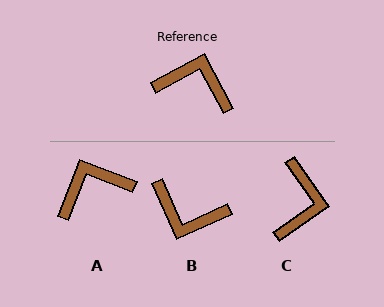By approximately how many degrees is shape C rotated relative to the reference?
Approximately 83 degrees clockwise.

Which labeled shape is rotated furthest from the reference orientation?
B, about 176 degrees away.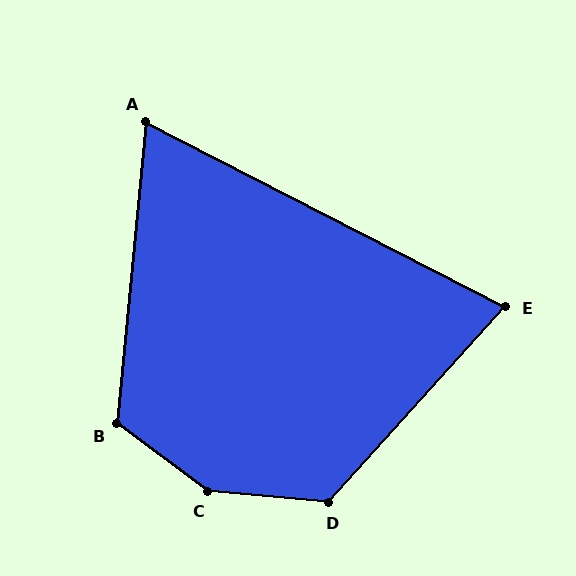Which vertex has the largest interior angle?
C, at approximately 149 degrees.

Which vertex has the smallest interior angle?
A, at approximately 68 degrees.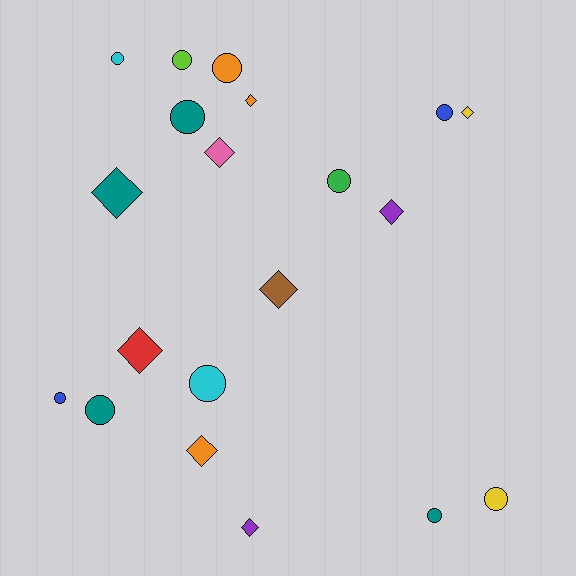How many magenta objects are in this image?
There are no magenta objects.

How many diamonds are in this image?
There are 9 diamonds.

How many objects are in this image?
There are 20 objects.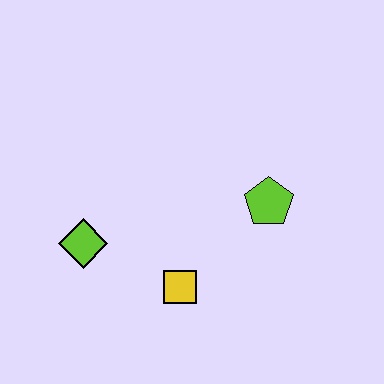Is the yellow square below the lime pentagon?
Yes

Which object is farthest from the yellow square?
The lime pentagon is farthest from the yellow square.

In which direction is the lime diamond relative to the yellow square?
The lime diamond is to the left of the yellow square.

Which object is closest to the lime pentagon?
The yellow square is closest to the lime pentagon.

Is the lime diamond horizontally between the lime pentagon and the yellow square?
No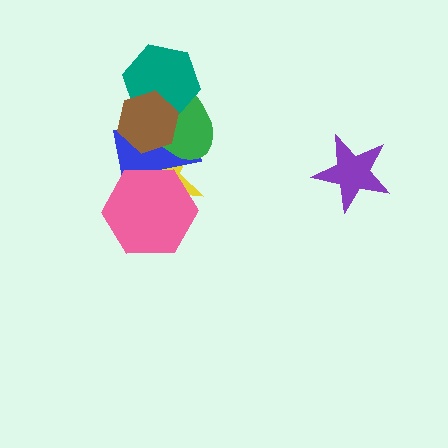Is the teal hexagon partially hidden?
Yes, it is partially covered by another shape.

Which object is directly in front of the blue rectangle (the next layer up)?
The green ellipse is directly in front of the blue rectangle.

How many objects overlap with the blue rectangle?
5 objects overlap with the blue rectangle.